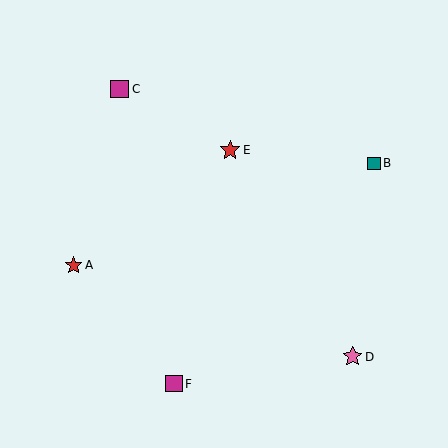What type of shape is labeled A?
Shape A is a red star.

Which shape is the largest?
The pink star (labeled D) is the largest.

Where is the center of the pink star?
The center of the pink star is at (353, 357).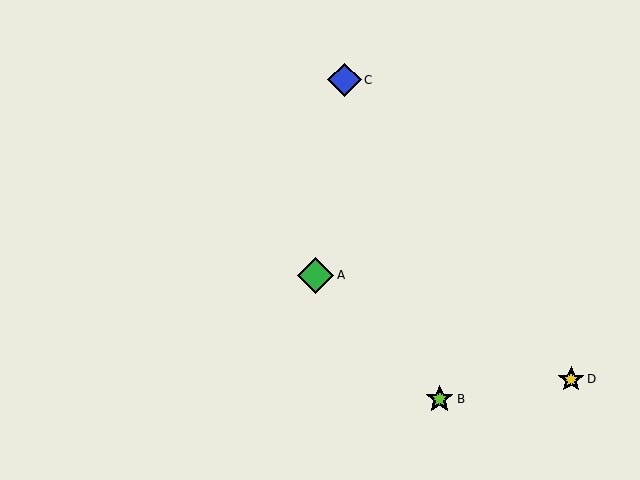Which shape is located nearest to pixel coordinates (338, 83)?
The blue diamond (labeled C) at (344, 80) is nearest to that location.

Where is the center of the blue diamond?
The center of the blue diamond is at (344, 80).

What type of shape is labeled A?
Shape A is a green diamond.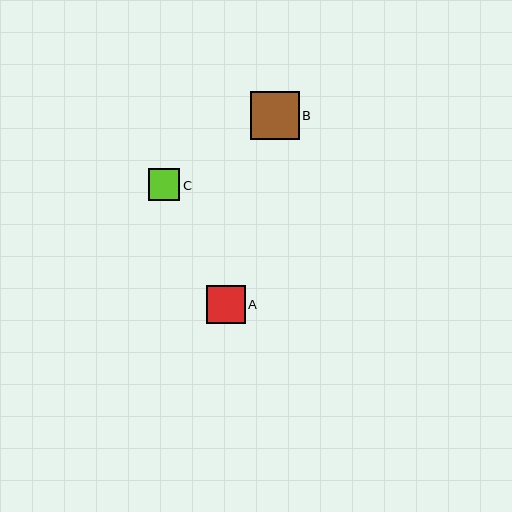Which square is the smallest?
Square C is the smallest with a size of approximately 31 pixels.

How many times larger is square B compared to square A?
Square B is approximately 1.3 times the size of square A.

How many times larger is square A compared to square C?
Square A is approximately 1.2 times the size of square C.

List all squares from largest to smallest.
From largest to smallest: B, A, C.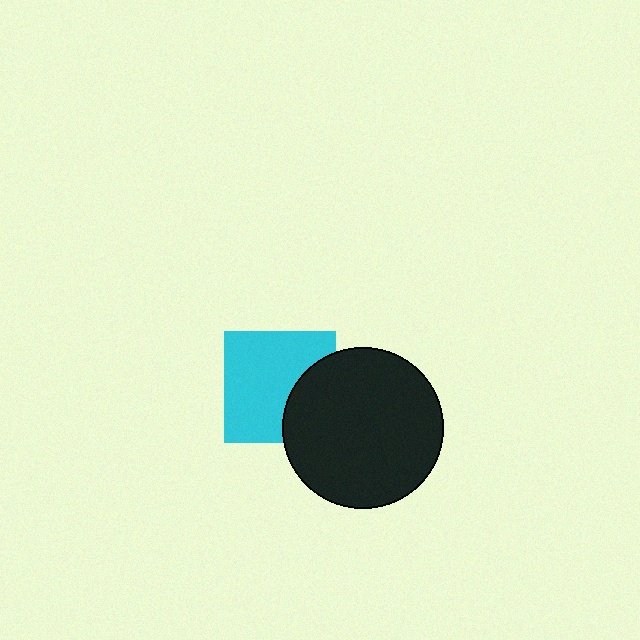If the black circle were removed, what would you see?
You would see the complete cyan square.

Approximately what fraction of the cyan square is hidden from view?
Roughly 30% of the cyan square is hidden behind the black circle.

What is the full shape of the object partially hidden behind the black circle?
The partially hidden object is a cyan square.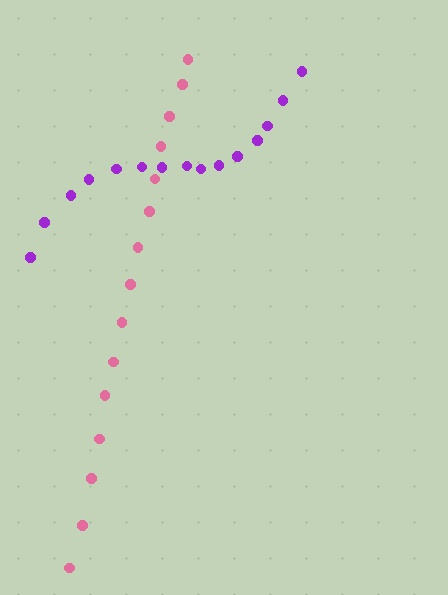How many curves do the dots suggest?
There are 2 distinct paths.